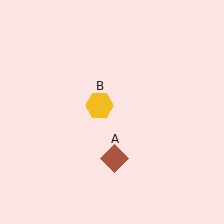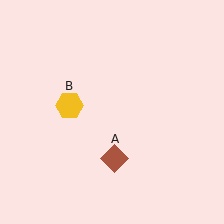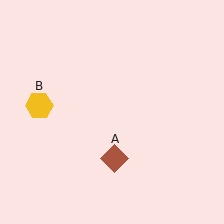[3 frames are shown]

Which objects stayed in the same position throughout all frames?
Brown diamond (object A) remained stationary.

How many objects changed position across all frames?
1 object changed position: yellow hexagon (object B).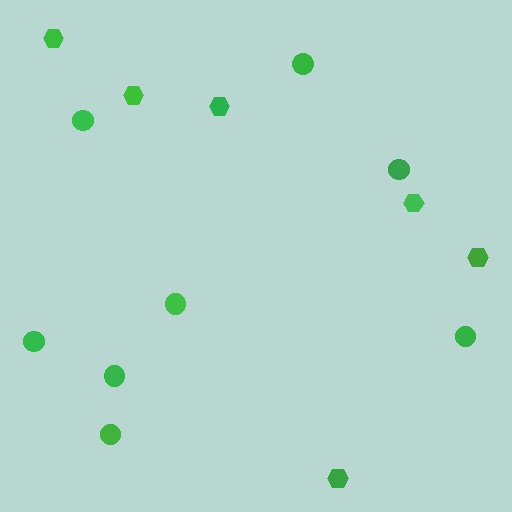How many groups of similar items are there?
There are 2 groups: one group of circles (8) and one group of hexagons (6).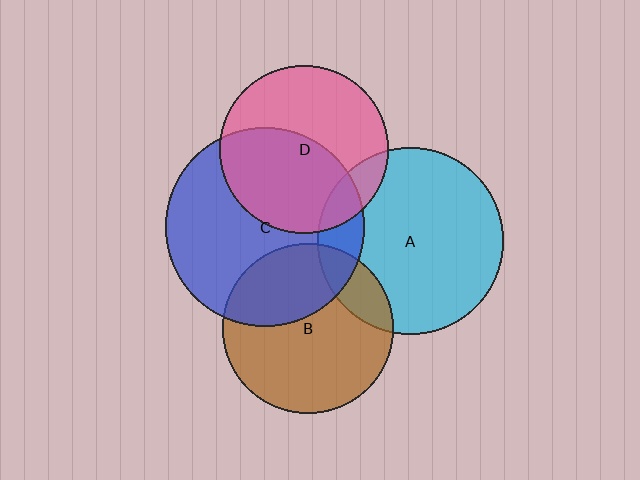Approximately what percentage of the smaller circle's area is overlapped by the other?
Approximately 15%.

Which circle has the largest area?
Circle C (blue).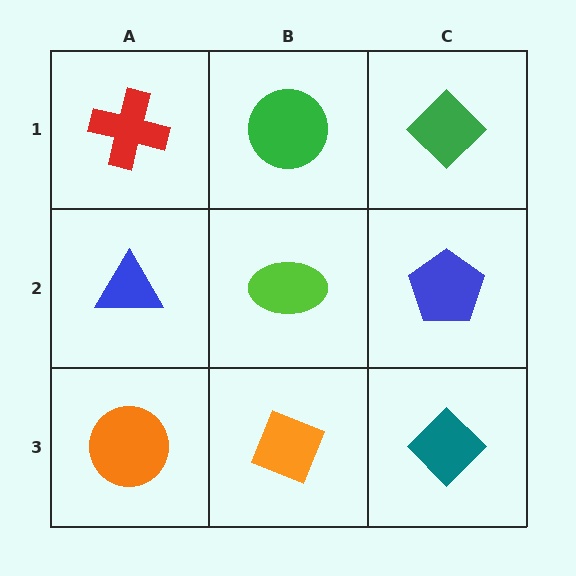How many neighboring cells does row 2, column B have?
4.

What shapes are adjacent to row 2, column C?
A green diamond (row 1, column C), a teal diamond (row 3, column C), a lime ellipse (row 2, column B).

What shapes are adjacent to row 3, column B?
A lime ellipse (row 2, column B), an orange circle (row 3, column A), a teal diamond (row 3, column C).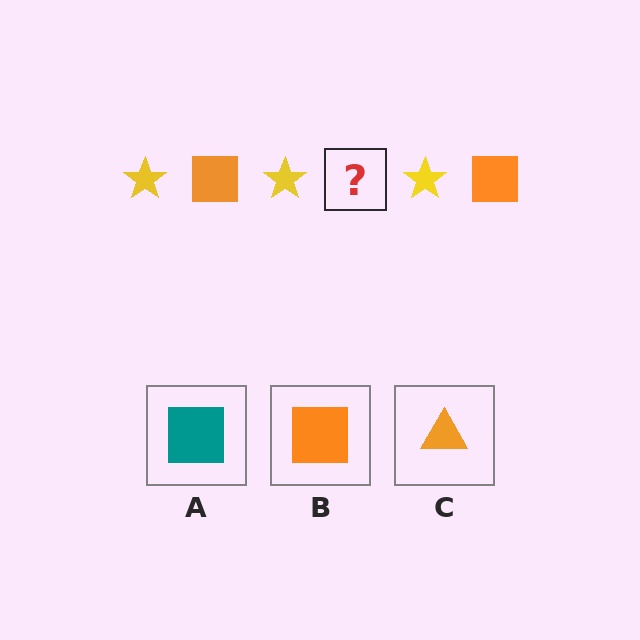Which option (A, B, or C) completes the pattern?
B.